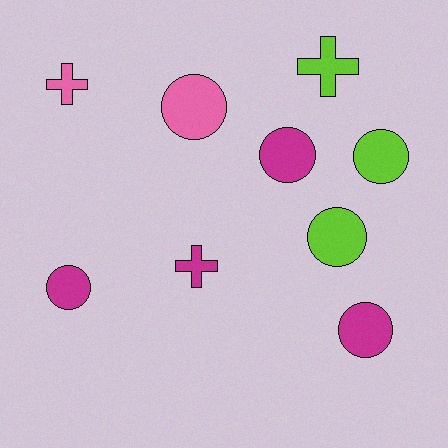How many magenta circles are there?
There are 3 magenta circles.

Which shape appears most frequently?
Circle, with 6 objects.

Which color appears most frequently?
Magenta, with 4 objects.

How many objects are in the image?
There are 9 objects.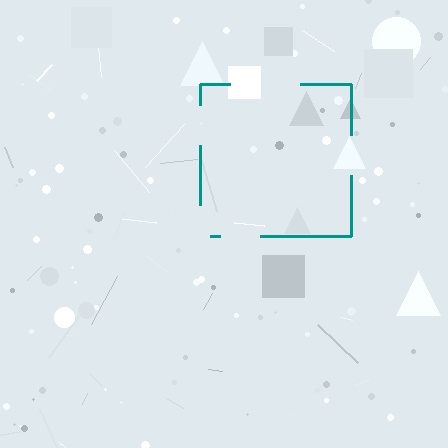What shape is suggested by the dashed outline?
The dashed outline suggests a square.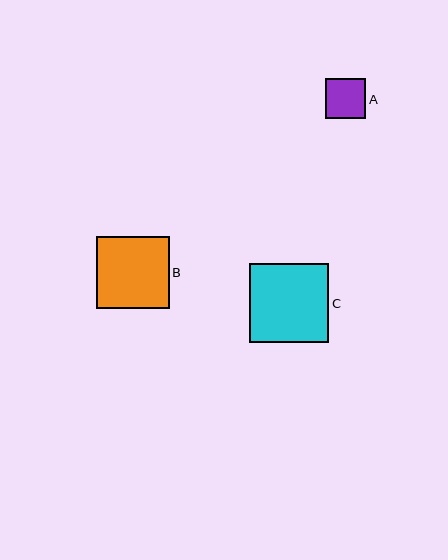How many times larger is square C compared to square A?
Square C is approximately 2.0 times the size of square A.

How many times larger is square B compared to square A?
Square B is approximately 1.8 times the size of square A.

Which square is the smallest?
Square A is the smallest with a size of approximately 40 pixels.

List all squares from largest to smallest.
From largest to smallest: C, B, A.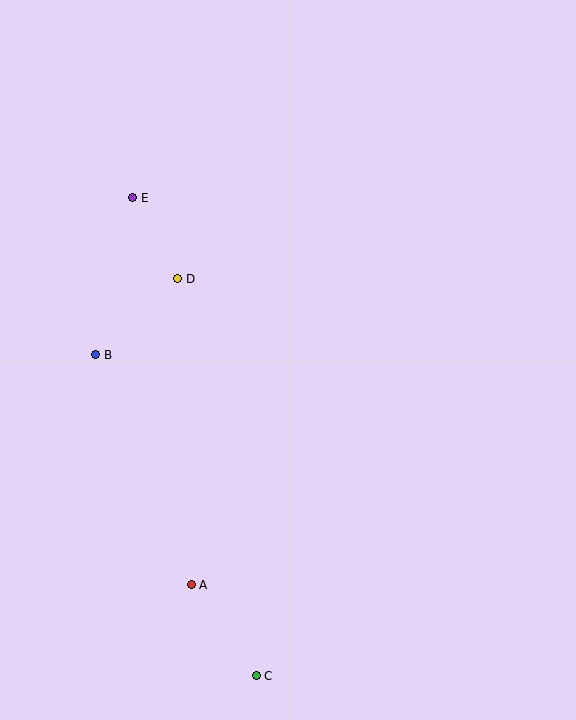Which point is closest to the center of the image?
Point D at (178, 279) is closest to the center.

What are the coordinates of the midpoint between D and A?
The midpoint between D and A is at (185, 432).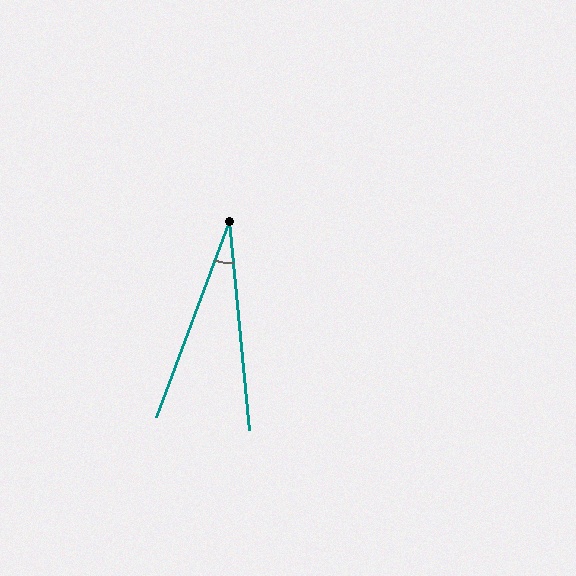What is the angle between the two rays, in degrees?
Approximately 26 degrees.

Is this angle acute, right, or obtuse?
It is acute.